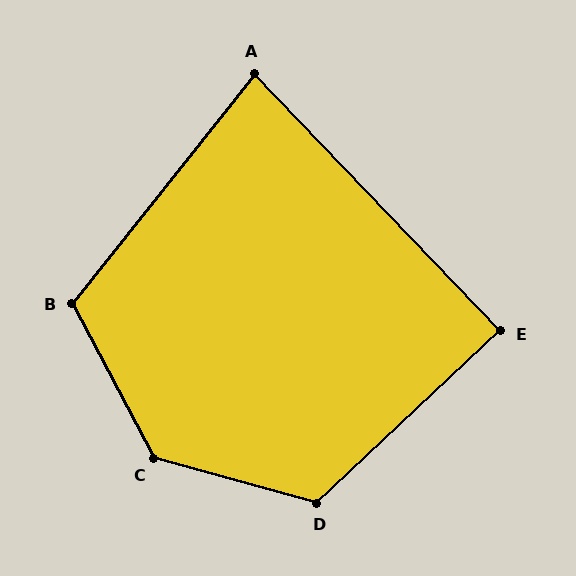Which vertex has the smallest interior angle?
A, at approximately 82 degrees.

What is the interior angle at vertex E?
Approximately 89 degrees (approximately right).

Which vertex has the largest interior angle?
C, at approximately 133 degrees.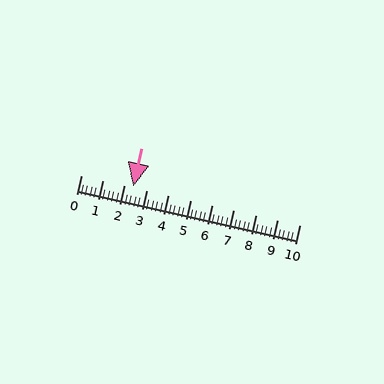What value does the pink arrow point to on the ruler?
The pink arrow points to approximately 2.4.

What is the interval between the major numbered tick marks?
The major tick marks are spaced 1 units apart.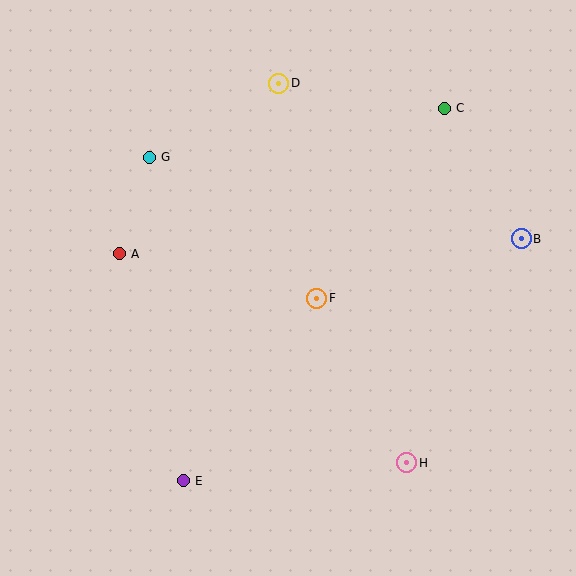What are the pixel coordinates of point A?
Point A is at (119, 254).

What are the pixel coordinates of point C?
Point C is at (444, 108).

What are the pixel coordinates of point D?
Point D is at (279, 83).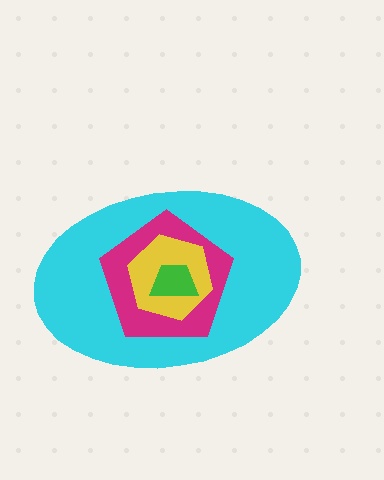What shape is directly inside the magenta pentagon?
The yellow hexagon.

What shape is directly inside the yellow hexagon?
The green trapezoid.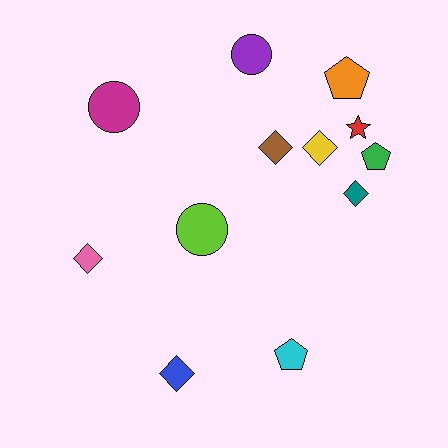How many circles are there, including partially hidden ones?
There are 3 circles.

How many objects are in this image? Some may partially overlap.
There are 12 objects.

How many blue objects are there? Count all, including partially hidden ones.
There is 1 blue object.